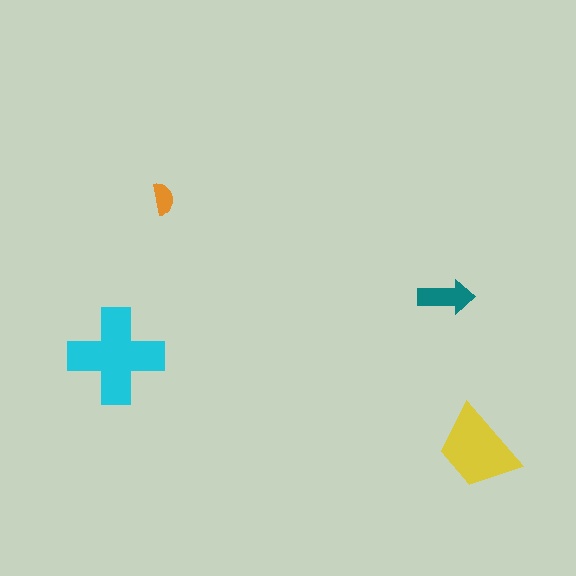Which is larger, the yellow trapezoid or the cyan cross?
The cyan cross.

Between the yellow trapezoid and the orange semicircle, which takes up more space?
The yellow trapezoid.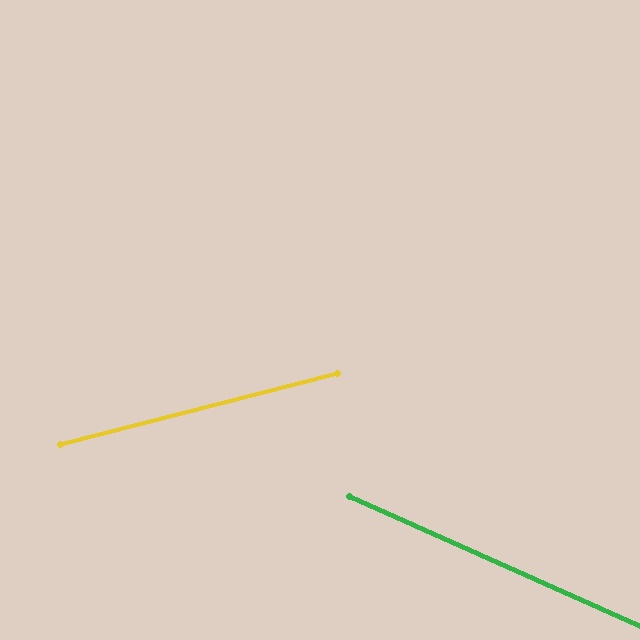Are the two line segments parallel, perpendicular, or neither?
Neither parallel nor perpendicular — they differ by about 38°.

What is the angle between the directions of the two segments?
Approximately 38 degrees.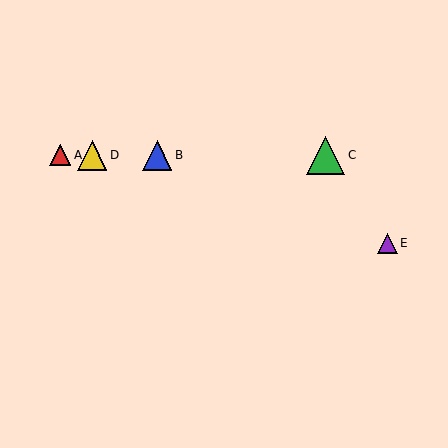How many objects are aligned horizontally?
4 objects (A, B, C, D) are aligned horizontally.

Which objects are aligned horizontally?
Objects A, B, C, D are aligned horizontally.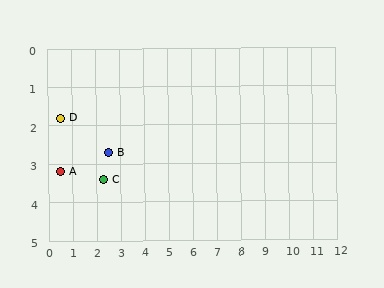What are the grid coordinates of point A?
Point A is at approximately (0.5, 3.2).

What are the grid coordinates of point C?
Point C is at approximately (2.3, 3.4).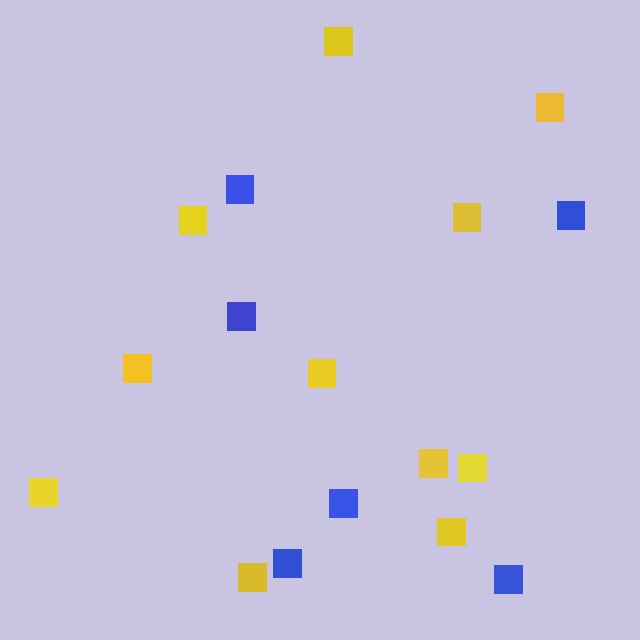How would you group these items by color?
There are 2 groups: one group of blue squares (6) and one group of yellow squares (11).